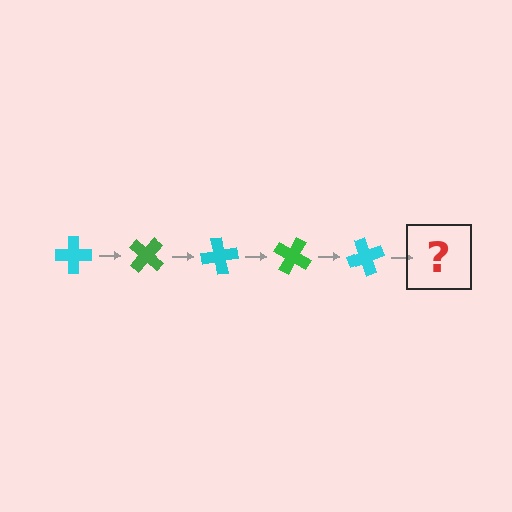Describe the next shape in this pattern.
It should be a green cross, rotated 200 degrees from the start.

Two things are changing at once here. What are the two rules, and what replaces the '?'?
The two rules are that it rotates 40 degrees each step and the color cycles through cyan and green. The '?' should be a green cross, rotated 200 degrees from the start.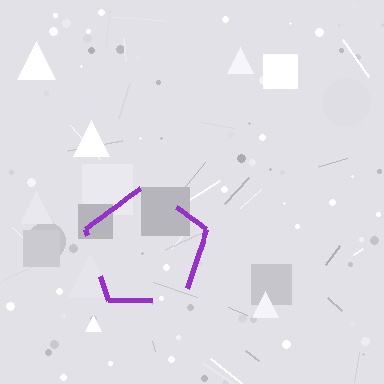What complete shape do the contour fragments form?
The contour fragments form a pentagon.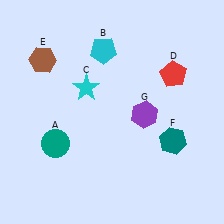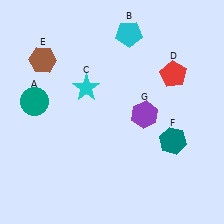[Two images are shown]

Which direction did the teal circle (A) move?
The teal circle (A) moved up.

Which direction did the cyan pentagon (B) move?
The cyan pentagon (B) moved right.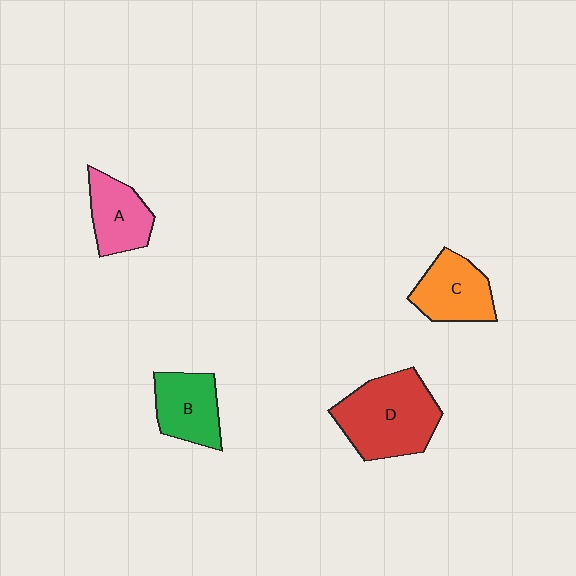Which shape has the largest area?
Shape D (red).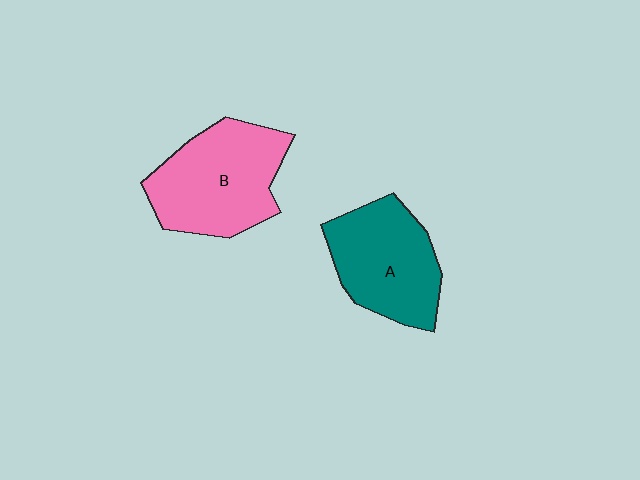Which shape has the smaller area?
Shape A (teal).